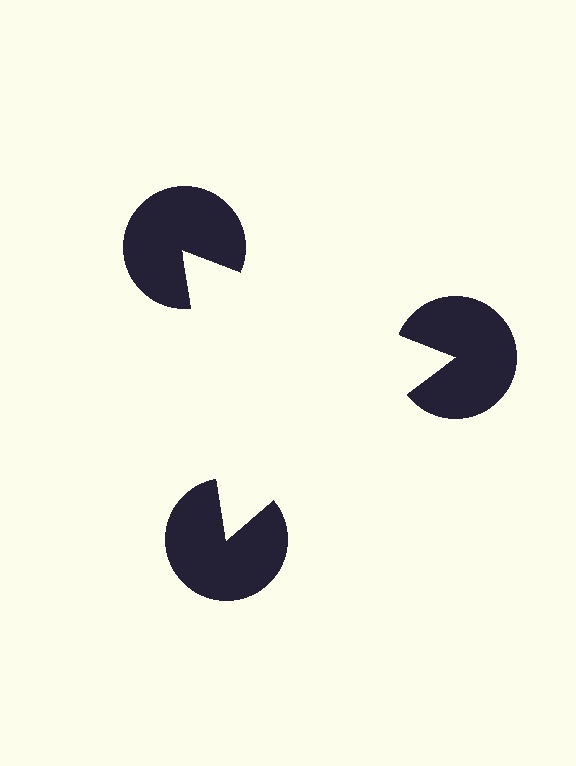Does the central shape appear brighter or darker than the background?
It typically appears slightly brighter than the background, even though no actual brightness change is drawn.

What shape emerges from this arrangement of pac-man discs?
An illusory triangle — its edges are inferred from the aligned wedge cuts in the pac-man discs, not physically drawn.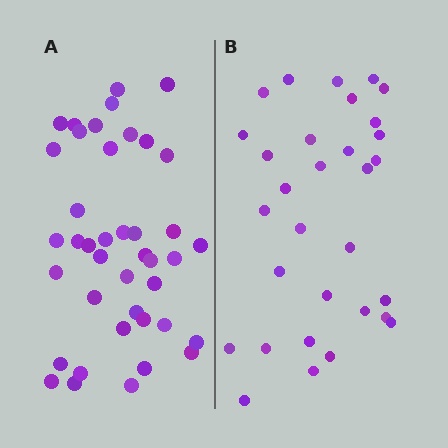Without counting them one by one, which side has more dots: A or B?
Region A (the left region) has more dots.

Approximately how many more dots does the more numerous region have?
Region A has roughly 10 or so more dots than region B.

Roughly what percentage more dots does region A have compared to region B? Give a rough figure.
About 30% more.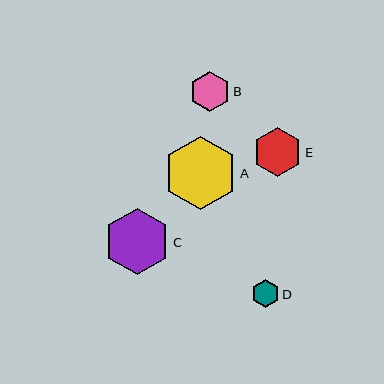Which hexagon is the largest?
Hexagon A is the largest with a size of approximately 73 pixels.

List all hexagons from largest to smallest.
From largest to smallest: A, C, E, B, D.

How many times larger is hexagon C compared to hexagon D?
Hexagon C is approximately 2.4 times the size of hexagon D.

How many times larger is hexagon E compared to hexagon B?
Hexagon E is approximately 1.2 times the size of hexagon B.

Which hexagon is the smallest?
Hexagon D is the smallest with a size of approximately 28 pixels.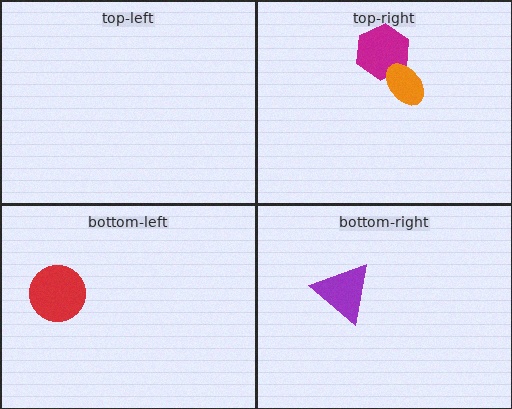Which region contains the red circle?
The bottom-left region.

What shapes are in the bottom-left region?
The red circle.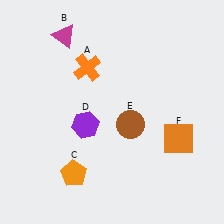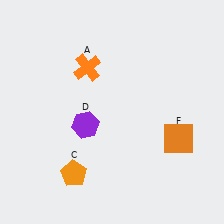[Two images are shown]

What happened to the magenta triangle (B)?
The magenta triangle (B) was removed in Image 2. It was in the top-left area of Image 1.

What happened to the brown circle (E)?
The brown circle (E) was removed in Image 2. It was in the bottom-right area of Image 1.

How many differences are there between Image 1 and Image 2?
There are 2 differences between the two images.